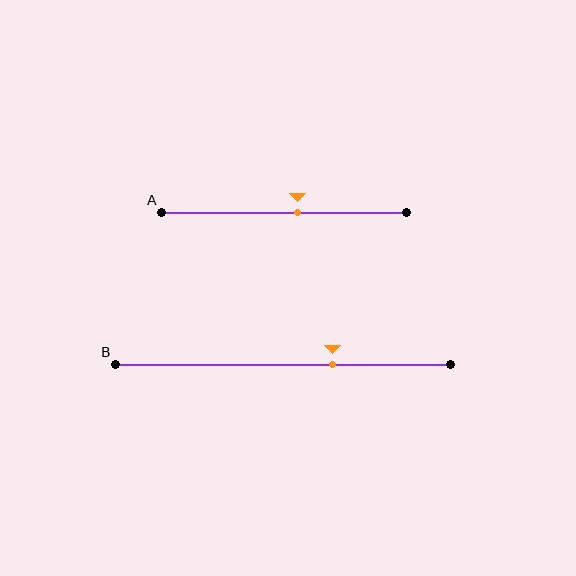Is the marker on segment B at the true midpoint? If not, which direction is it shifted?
No, the marker on segment B is shifted to the right by about 15% of the segment length.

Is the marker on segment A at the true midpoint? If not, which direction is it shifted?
No, the marker on segment A is shifted to the right by about 5% of the segment length.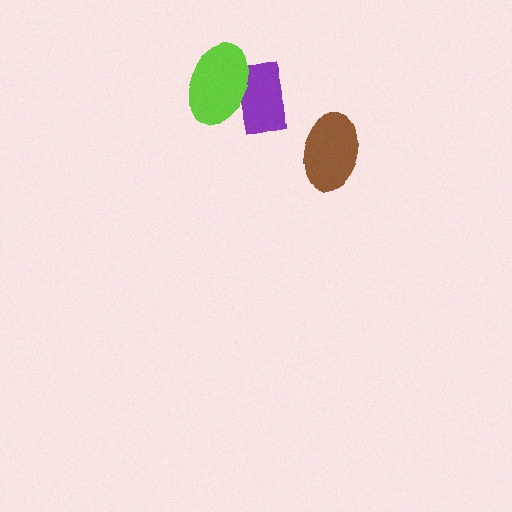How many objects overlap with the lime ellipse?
1 object overlaps with the lime ellipse.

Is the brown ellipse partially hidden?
No, no other shape covers it.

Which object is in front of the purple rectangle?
The lime ellipse is in front of the purple rectangle.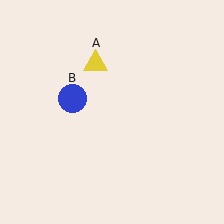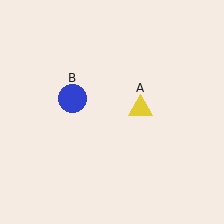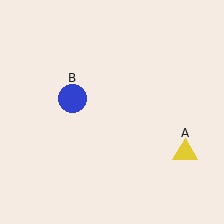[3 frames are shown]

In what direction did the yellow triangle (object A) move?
The yellow triangle (object A) moved down and to the right.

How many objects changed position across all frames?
1 object changed position: yellow triangle (object A).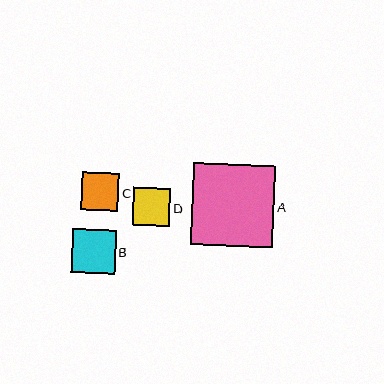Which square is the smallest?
Square D is the smallest with a size of approximately 37 pixels.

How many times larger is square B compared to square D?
Square B is approximately 1.2 times the size of square D.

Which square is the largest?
Square A is the largest with a size of approximately 82 pixels.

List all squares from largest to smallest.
From largest to smallest: A, B, C, D.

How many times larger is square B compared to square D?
Square B is approximately 1.2 times the size of square D.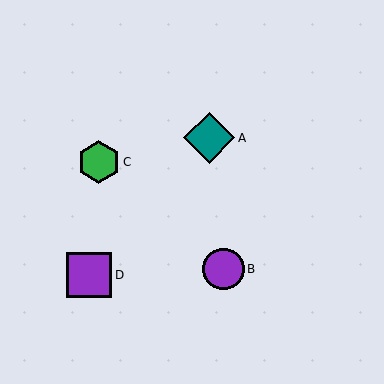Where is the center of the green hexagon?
The center of the green hexagon is at (99, 162).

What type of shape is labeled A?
Shape A is a teal diamond.